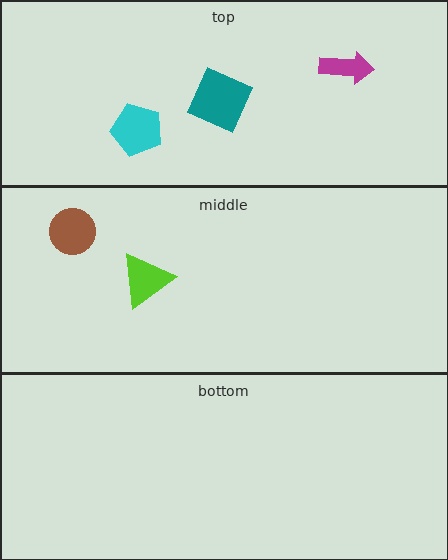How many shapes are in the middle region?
2.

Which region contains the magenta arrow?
The top region.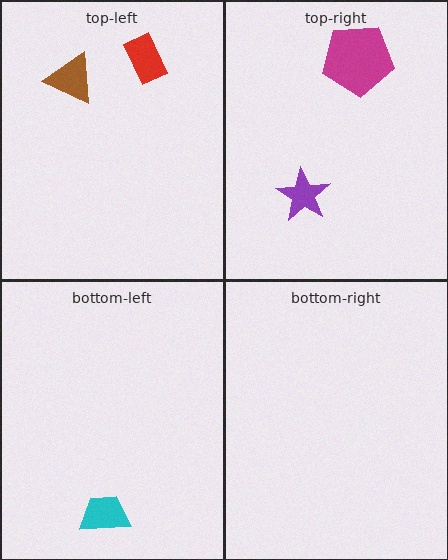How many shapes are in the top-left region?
2.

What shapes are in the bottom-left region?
The cyan trapezoid.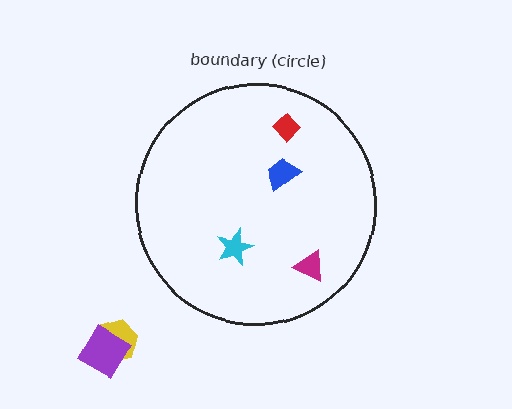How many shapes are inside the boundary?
4 inside, 2 outside.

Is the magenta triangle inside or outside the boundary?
Inside.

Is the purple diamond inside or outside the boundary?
Outside.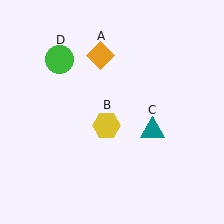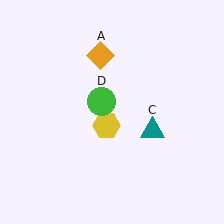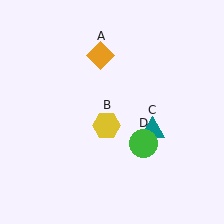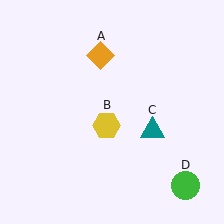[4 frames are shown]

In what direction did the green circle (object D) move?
The green circle (object D) moved down and to the right.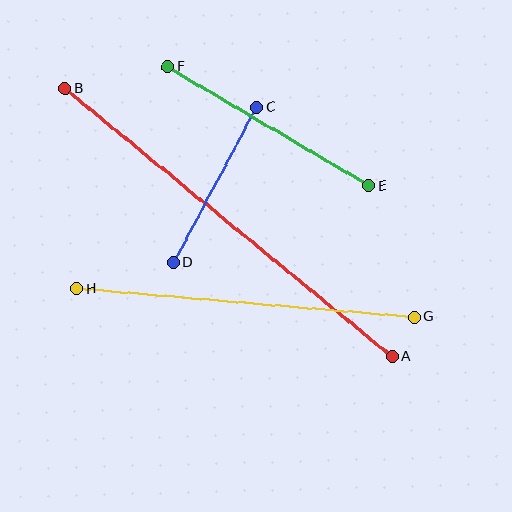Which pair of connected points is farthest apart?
Points A and B are farthest apart.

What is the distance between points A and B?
The distance is approximately 423 pixels.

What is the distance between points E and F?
The distance is approximately 234 pixels.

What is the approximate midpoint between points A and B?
The midpoint is at approximately (228, 222) pixels.